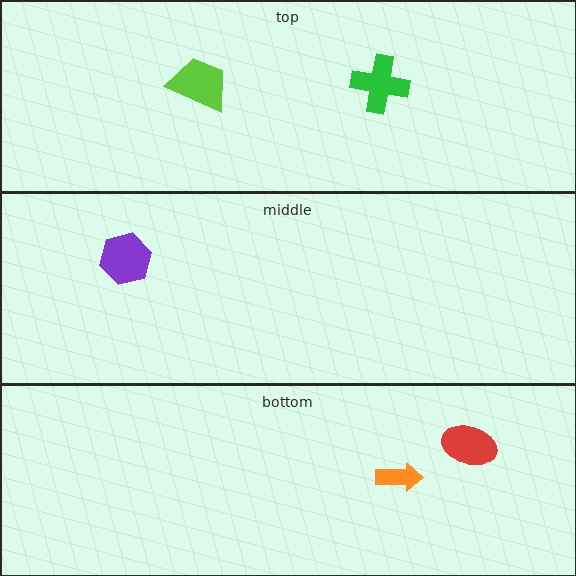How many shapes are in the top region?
2.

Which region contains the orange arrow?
The bottom region.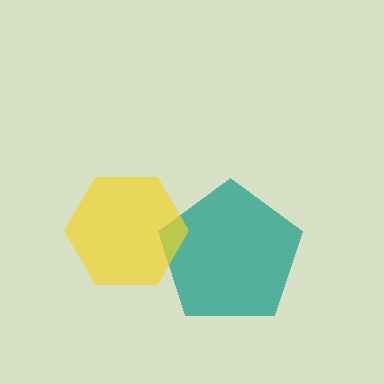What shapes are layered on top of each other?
The layered shapes are: a teal pentagon, a yellow hexagon.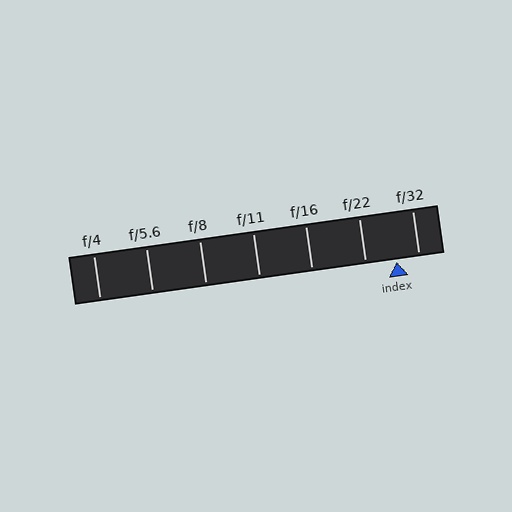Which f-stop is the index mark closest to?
The index mark is closest to f/32.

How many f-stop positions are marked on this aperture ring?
There are 7 f-stop positions marked.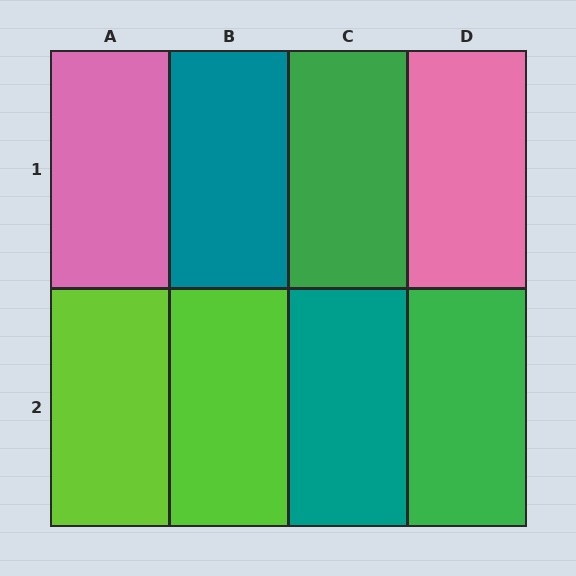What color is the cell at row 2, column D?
Green.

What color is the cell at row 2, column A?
Lime.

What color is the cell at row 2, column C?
Teal.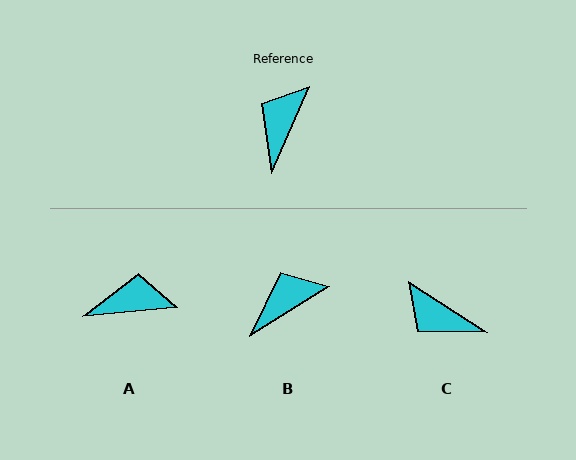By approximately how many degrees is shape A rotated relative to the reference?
Approximately 61 degrees clockwise.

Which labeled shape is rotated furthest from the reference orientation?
C, about 81 degrees away.